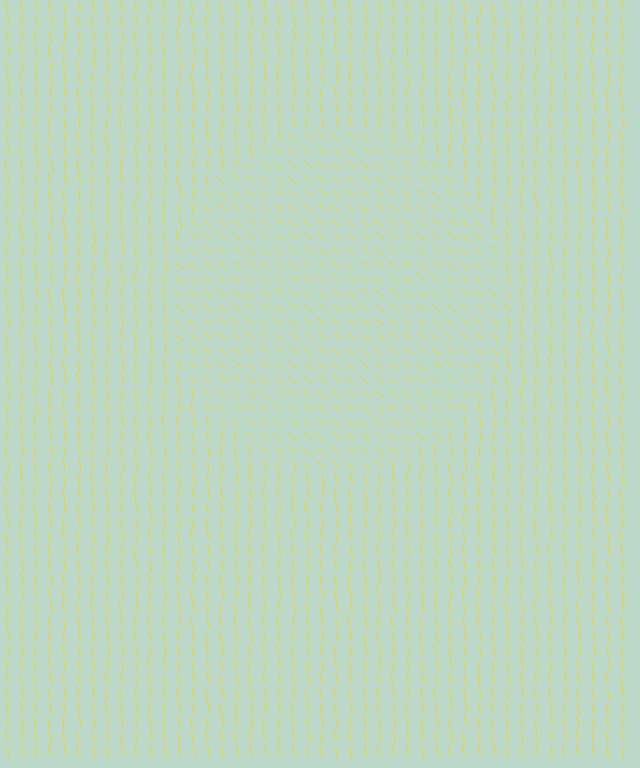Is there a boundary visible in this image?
Yes, there is a texture boundary formed by a change in line orientation.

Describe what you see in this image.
The image is filled with small yellow line segments. A circle region in the image has lines oriented differently from the surrounding lines, creating a visible texture boundary.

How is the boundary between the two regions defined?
The boundary is defined purely by a change in line orientation (approximately 37 degrees difference). All lines are the same color and thickness.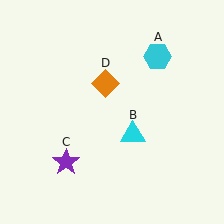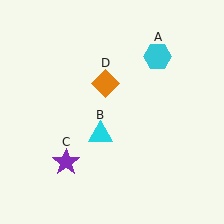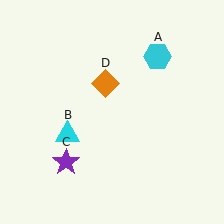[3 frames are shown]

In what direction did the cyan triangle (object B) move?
The cyan triangle (object B) moved left.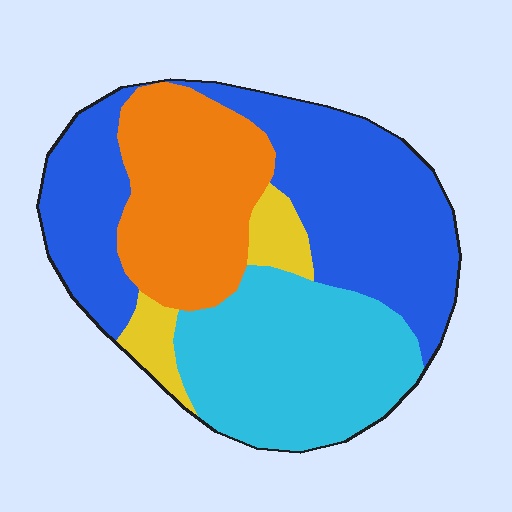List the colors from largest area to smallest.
From largest to smallest: blue, cyan, orange, yellow.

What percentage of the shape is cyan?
Cyan covers 29% of the shape.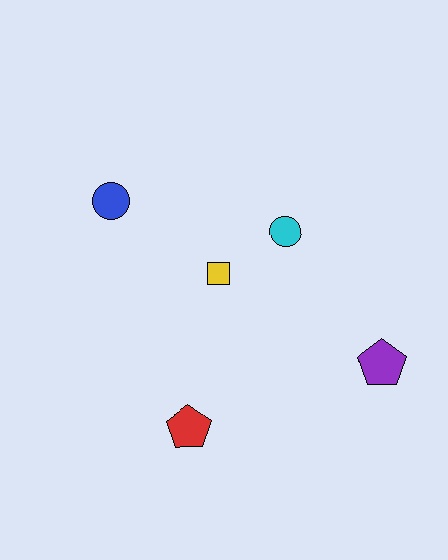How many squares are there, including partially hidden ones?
There is 1 square.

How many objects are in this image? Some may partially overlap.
There are 5 objects.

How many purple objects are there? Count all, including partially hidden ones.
There is 1 purple object.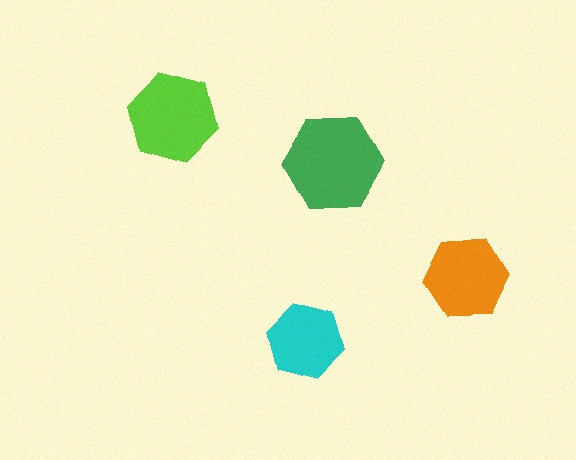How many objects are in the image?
There are 4 objects in the image.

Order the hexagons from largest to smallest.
the green one, the lime one, the orange one, the cyan one.